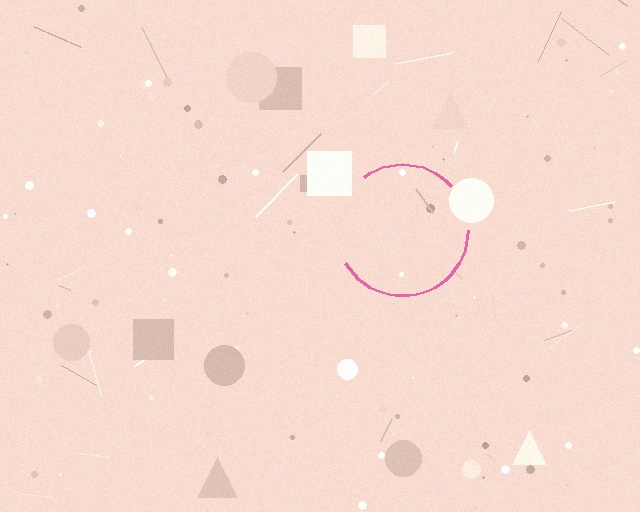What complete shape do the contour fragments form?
The contour fragments form a circle.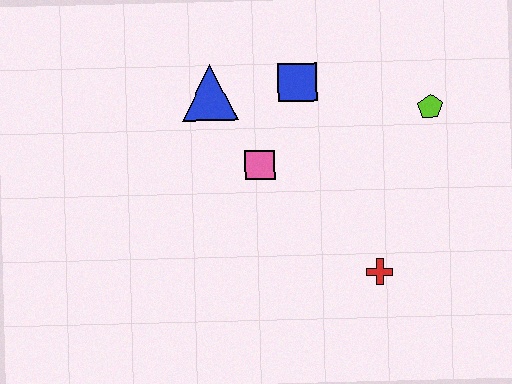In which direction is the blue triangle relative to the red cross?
The blue triangle is above the red cross.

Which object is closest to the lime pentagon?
The blue square is closest to the lime pentagon.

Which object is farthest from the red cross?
The blue triangle is farthest from the red cross.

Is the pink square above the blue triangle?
No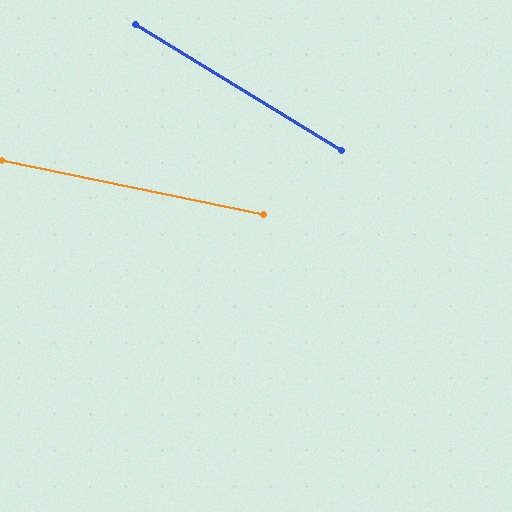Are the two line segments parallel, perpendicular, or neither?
Neither parallel nor perpendicular — they differ by about 20°.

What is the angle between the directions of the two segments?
Approximately 20 degrees.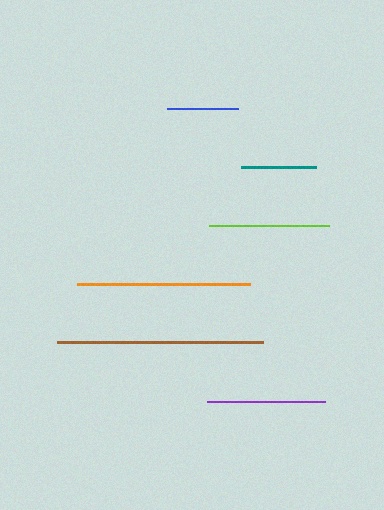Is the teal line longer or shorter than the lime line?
The lime line is longer than the teal line.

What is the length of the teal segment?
The teal segment is approximately 75 pixels long.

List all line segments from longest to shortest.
From longest to shortest: brown, orange, lime, purple, teal, blue.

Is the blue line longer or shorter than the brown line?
The brown line is longer than the blue line.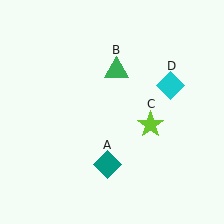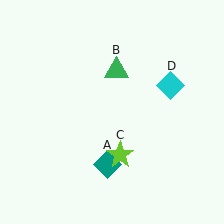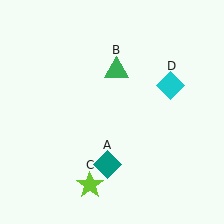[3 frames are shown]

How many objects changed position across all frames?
1 object changed position: lime star (object C).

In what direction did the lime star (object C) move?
The lime star (object C) moved down and to the left.